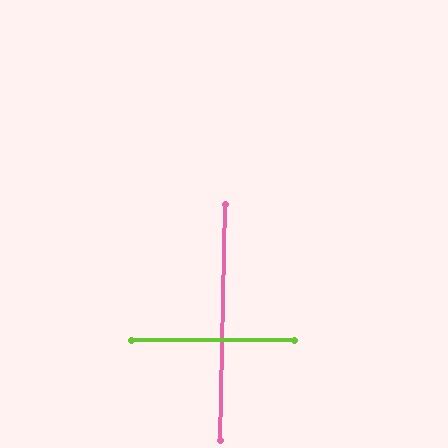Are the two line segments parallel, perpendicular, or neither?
Perpendicular — they meet at approximately 89°.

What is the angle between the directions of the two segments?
Approximately 89 degrees.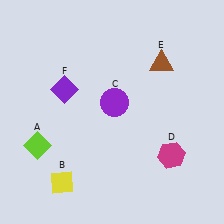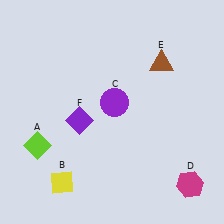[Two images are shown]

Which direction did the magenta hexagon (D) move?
The magenta hexagon (D) moved down.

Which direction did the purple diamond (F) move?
The purple diamond (F) moved down.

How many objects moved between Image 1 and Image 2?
2 objects moved between the two images.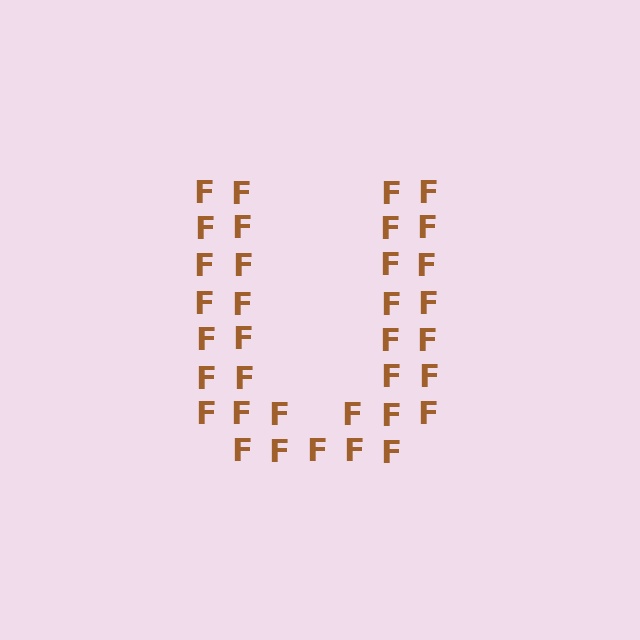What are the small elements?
The small elements are letter F's.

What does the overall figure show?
The overall figure shows the letter U.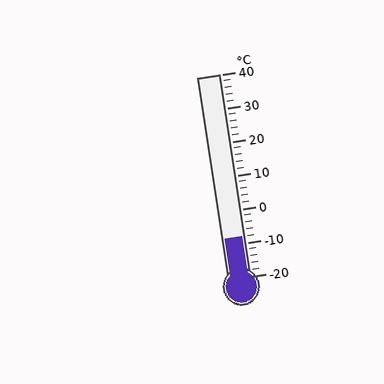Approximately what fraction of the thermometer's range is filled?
The thermometer is filled to approximately 20% of its range.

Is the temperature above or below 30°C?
The temperature is below 30°C.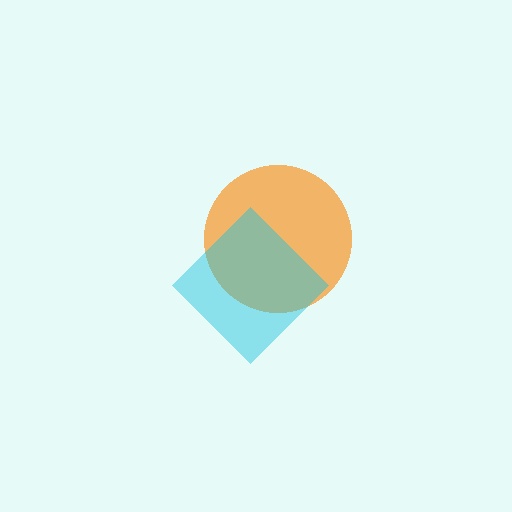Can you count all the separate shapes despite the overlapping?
Yes, there are 2 separate shapes.